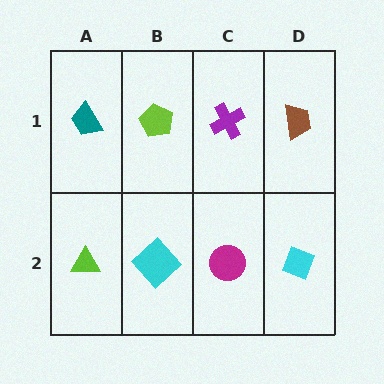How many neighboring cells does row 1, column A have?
2.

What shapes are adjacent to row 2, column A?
A teal trapezoid (row 1, column A), a cyan diamond (row 2, column B).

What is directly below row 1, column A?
A lime triangle.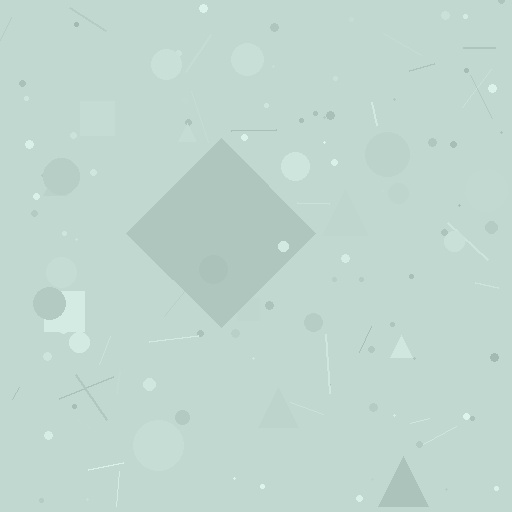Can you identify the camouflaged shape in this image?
The camouflaged shape is a diamond.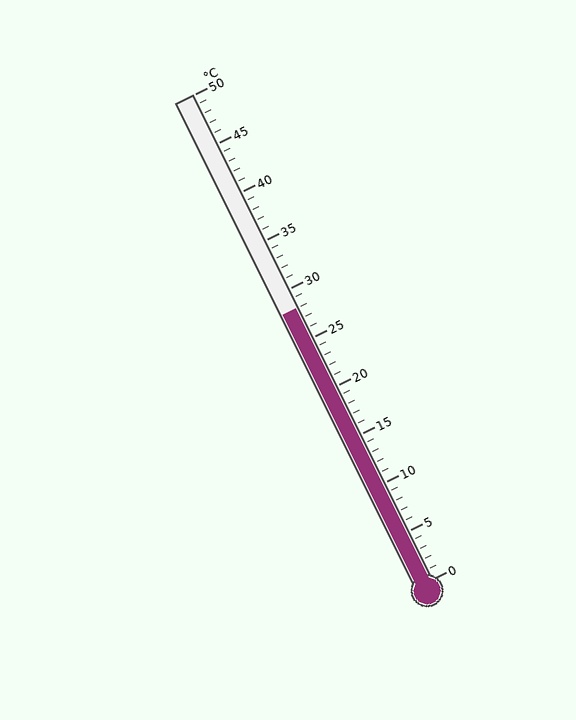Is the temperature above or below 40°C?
The temperature is below 40°C.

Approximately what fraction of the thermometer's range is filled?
The thermometer is filled to approximately 55% of its range.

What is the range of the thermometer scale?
The thermometer scale ranges from 0°C to 50°C.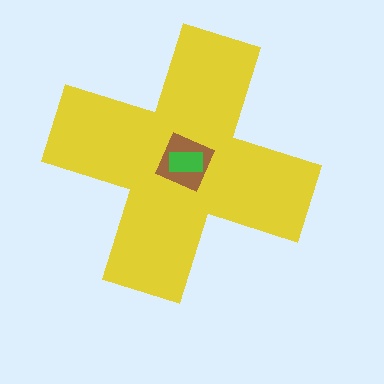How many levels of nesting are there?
3.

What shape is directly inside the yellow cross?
The brown diamond.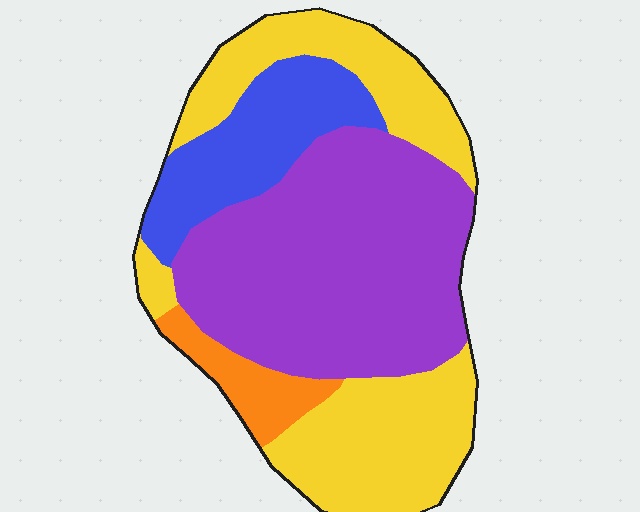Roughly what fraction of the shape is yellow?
Yellow takes up between a quarter and a half of the shape.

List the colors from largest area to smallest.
From largest to smallest: purple, yellow, blue, orange.